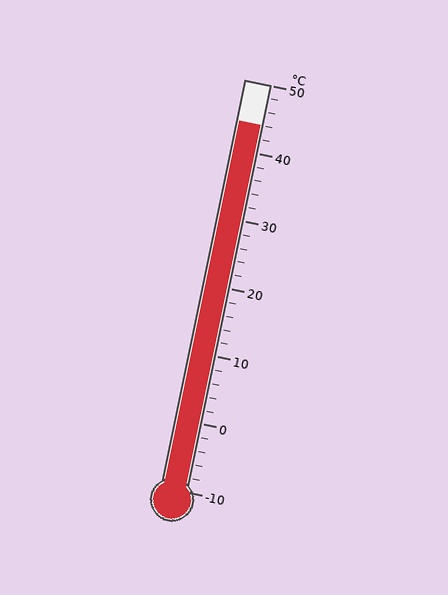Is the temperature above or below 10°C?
The temperature is above 10°C.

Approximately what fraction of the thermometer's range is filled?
The thermometer is filled to approximately 90% of its range.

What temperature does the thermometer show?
The thermometer shows approximately 44°C.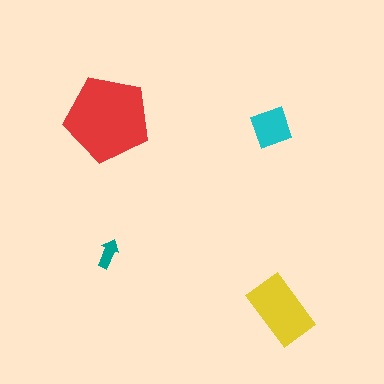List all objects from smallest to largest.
The teal arrow, the cyan diamond, the yellow rectangle, the red pentagon.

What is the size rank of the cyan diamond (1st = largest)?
3rd.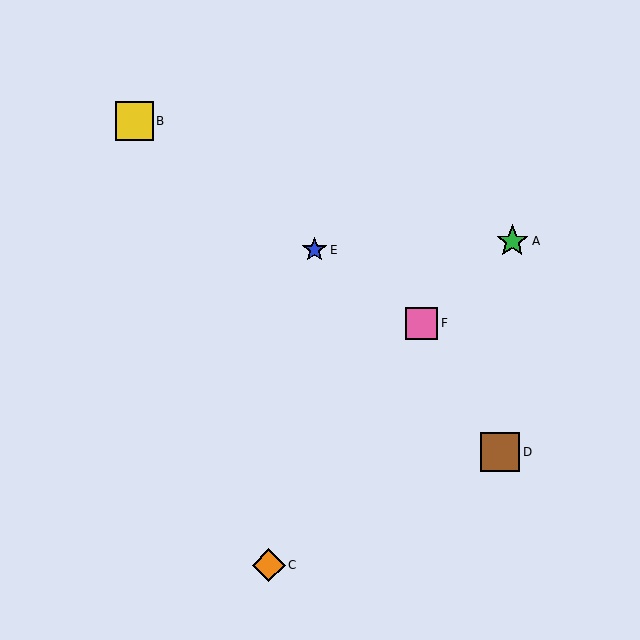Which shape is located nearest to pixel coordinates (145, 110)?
The yellow square (labeled B) at (134, 121) is nearest to that location.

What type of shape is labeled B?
Shape B is a yellow square.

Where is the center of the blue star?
The center of the blue star is at (315, 250).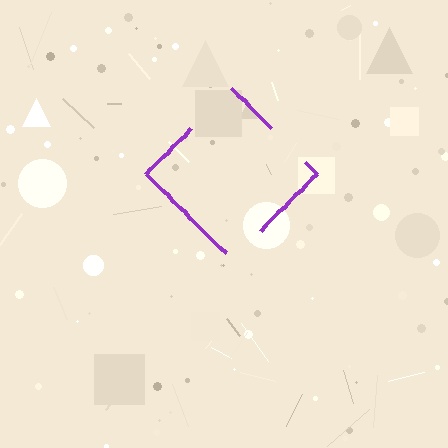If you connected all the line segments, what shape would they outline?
They would outline a diamond.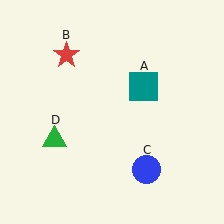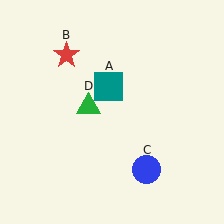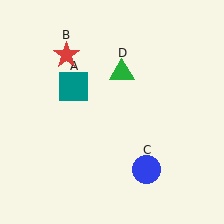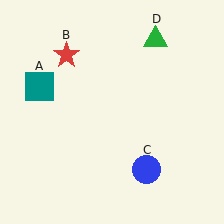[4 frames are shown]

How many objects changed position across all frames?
2 objects changed position: teal square (object A), green triangle (object D).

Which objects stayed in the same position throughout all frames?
Red star (object B) and blue circle (object C) remained stationary.